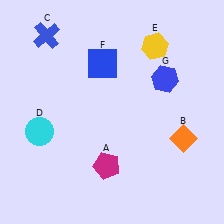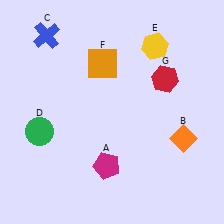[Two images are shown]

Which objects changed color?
D changed from cyan to green. F changed from blue to orange. G changed from blue to red.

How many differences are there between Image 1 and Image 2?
There are 3 differences between the two images.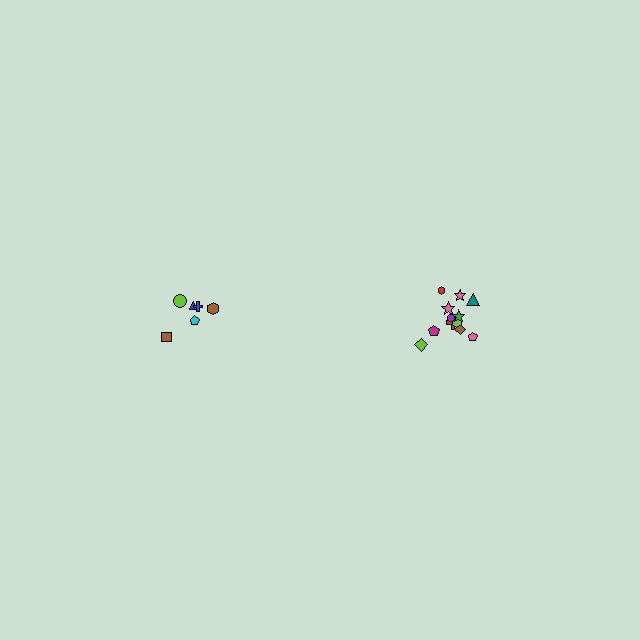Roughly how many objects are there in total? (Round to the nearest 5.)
Roughly 20 objects in total.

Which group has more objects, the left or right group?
The right group.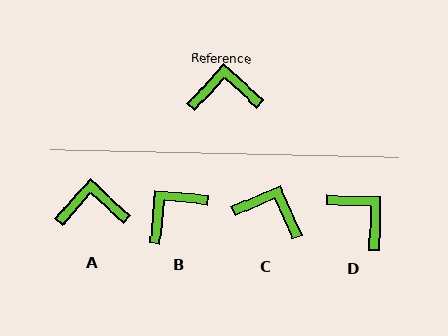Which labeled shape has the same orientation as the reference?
A.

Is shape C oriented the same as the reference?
No, it is off by about 24 degrees.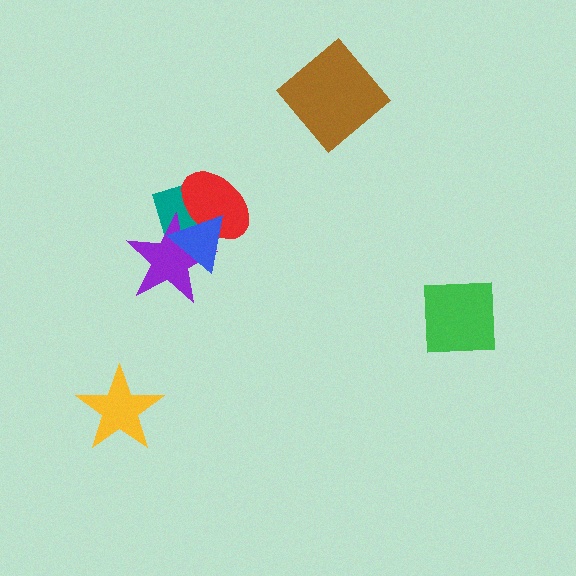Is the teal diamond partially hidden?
Yes, it is partially covered by another shape.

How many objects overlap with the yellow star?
0 objects overlap with the yellow star.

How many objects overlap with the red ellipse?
3 objects overlap with the red ellipse.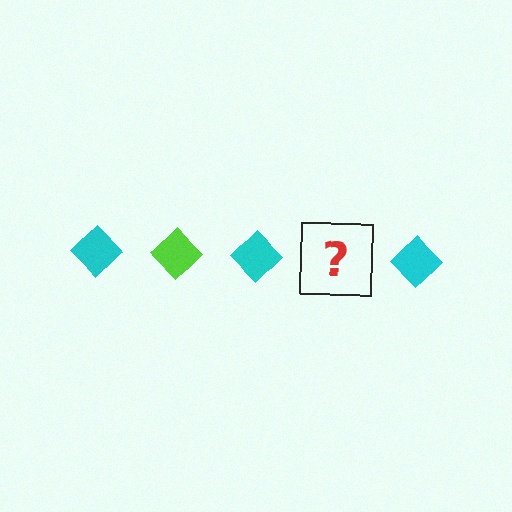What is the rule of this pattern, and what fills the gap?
The rule is that the pattern cycles through cyan, lime diamonds. The gap should be filled with a lime diamond.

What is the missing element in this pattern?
The missing element is a lime diamond.